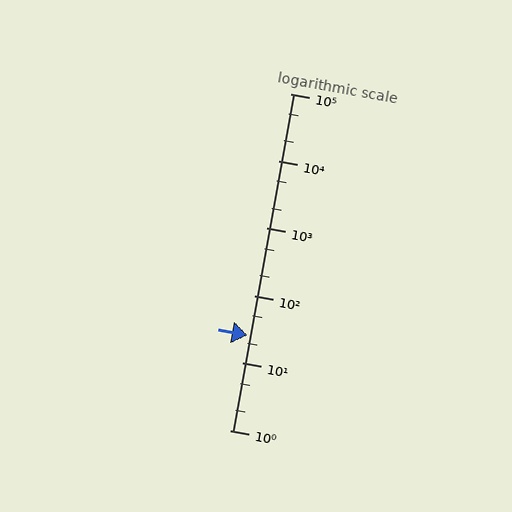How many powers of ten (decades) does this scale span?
The scale spans 5 decades, from 1 to 100000.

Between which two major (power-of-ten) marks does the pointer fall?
The pointer is between 10 and 100.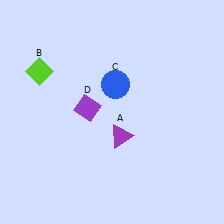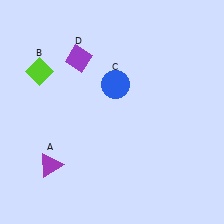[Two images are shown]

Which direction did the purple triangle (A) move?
The purple triangle (A) moved left.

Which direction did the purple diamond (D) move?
The purple diamond (D) moved up.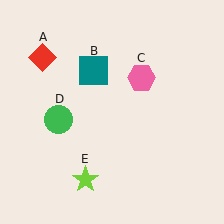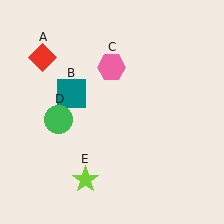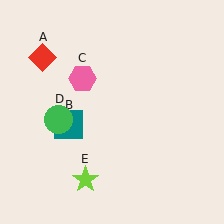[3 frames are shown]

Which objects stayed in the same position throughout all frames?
Red diamond (object A) and green circle (object D) and lime star (object E) remained stationary.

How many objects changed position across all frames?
2 objects changed position: teal square (object B), pink hexagon (object C).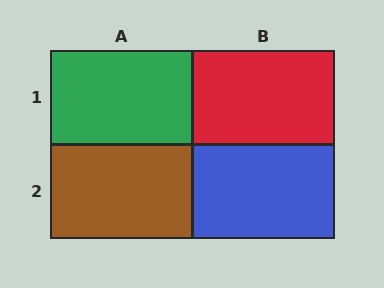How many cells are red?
1 cell is red.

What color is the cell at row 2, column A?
Brown.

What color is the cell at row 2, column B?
Blue.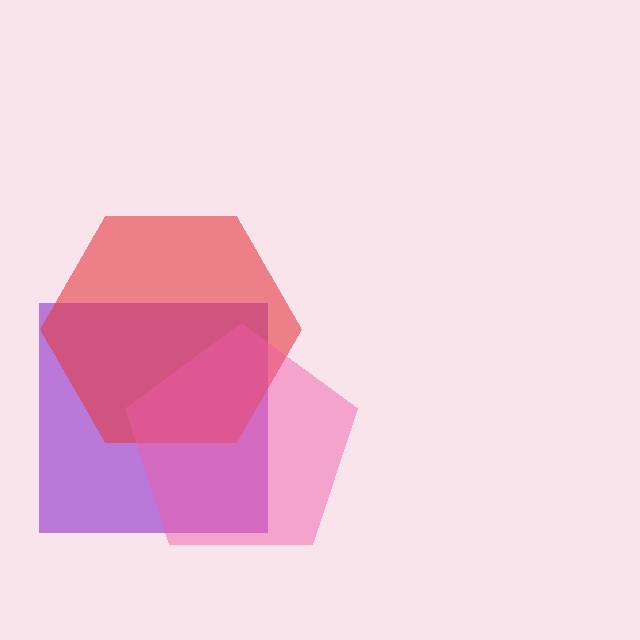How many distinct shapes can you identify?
There are 3 distinct shapes: a purple square, a red hexagon, a pink pentagon.